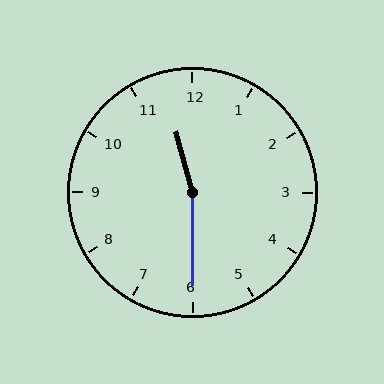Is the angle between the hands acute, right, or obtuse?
It is obtuse.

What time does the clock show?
11:30.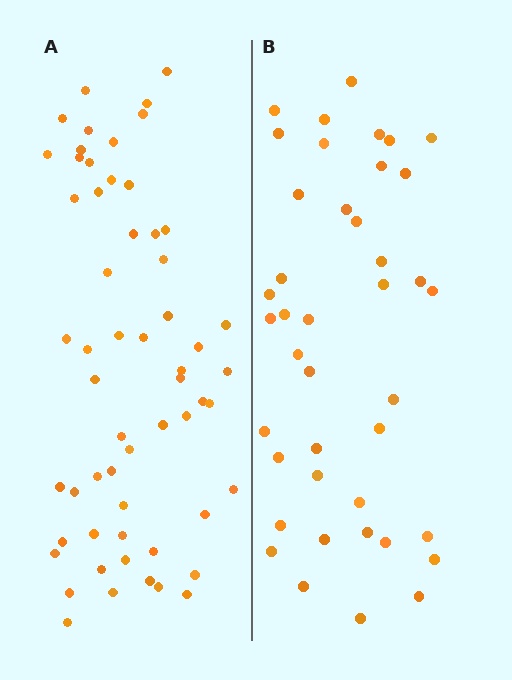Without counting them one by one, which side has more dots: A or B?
Region A (the left region) has more dots.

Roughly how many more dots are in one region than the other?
Region A has approximately 15 more dots than region B.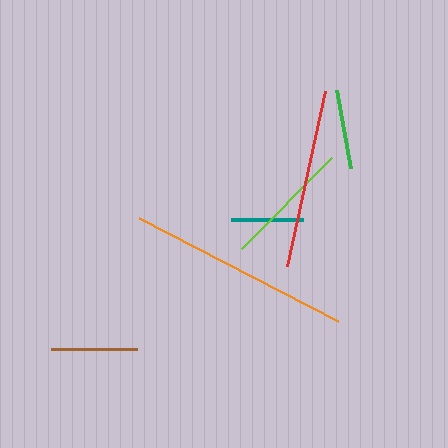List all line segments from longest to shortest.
From longest to shortest: orange, red, lime, brown, green, teal.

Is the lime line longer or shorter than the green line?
The lime line is longer than the green line.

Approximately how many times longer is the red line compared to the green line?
The red line is approximately 2.2 times the length of the green line.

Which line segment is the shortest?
The teal line is the shortest at approximately 71 pixels.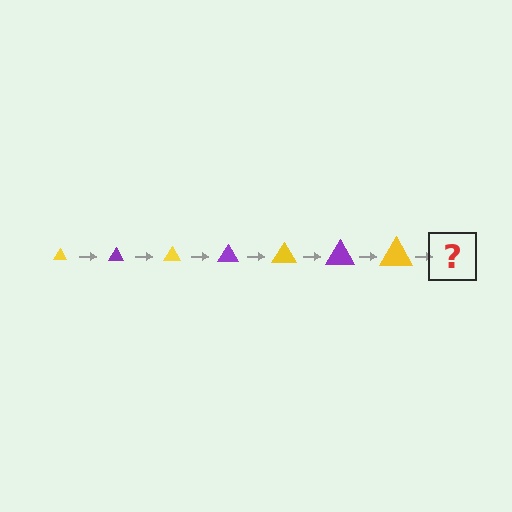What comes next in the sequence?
The next element should be a purple triangle, larger than the previous one.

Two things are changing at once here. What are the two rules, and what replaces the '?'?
The two rules are that the triangle grows larger each step and the color cycles through yellow and purple. The '?' should be a purple triangle, larger than the previous one.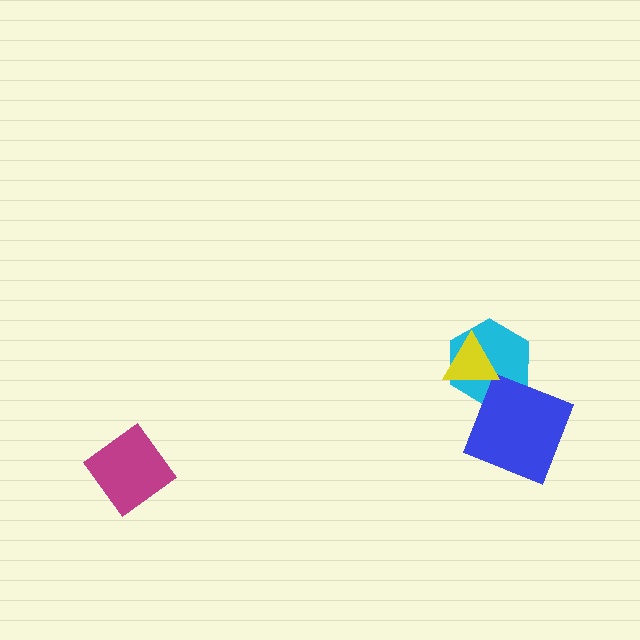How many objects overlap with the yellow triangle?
1 object overlaps with the yellow triangle.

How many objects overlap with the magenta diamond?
0 objects overlap with the magenta diamond.